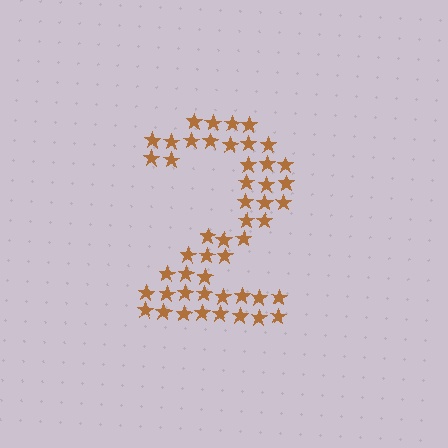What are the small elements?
The small elements are stars.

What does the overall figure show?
The overall figure shows the digit 2.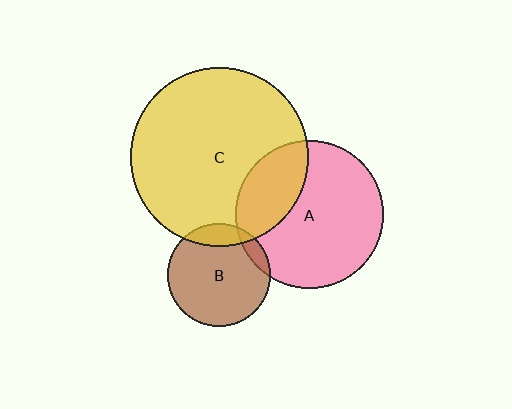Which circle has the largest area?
Circle C (yellow).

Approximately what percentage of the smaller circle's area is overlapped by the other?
Approximately 10%.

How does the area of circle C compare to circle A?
Approximately 1.4 times.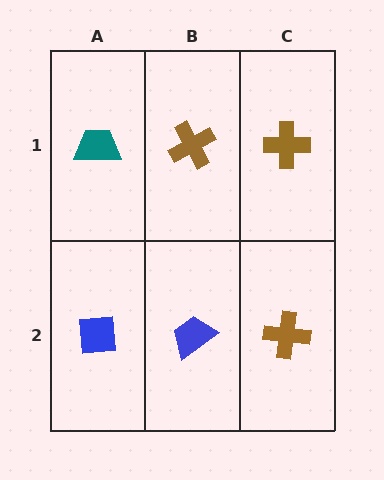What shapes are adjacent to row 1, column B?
A blue trapezoid (row 2, column B), a teal trapezoid (row 1, column A), a brown cross (row 1, column C).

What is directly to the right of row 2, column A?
A blue trapezoid.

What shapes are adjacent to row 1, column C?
A brown cross (row 2, column C), a brown cross (row 1, column B).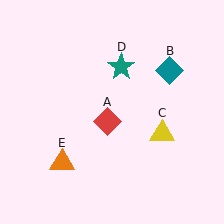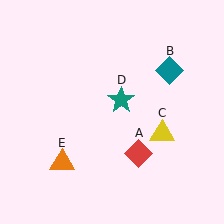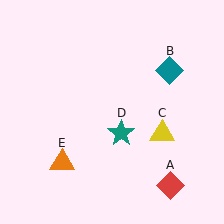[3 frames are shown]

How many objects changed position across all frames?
2 objects changed position: red diamond (object A), teal star (object D).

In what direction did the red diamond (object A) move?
The red diamond (object A) moved down and to the right.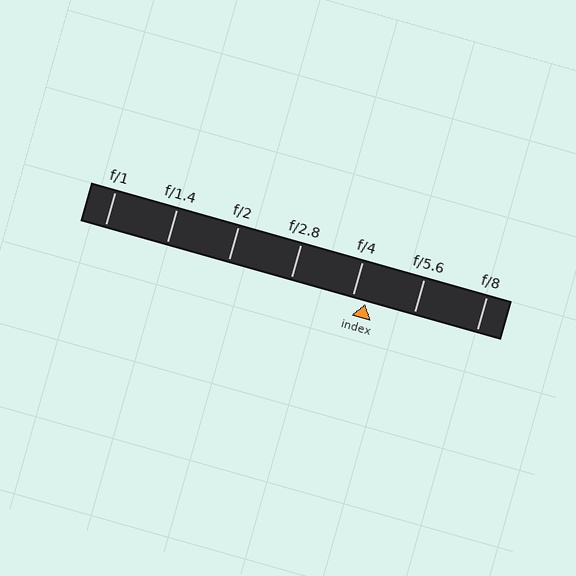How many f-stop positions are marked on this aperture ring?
There are 7 f-stop positions marked.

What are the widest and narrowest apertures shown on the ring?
The widest aperture shown is f/1 and the narrowest is f/8.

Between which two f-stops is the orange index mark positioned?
The index mark is between f/4 and f/5.6.